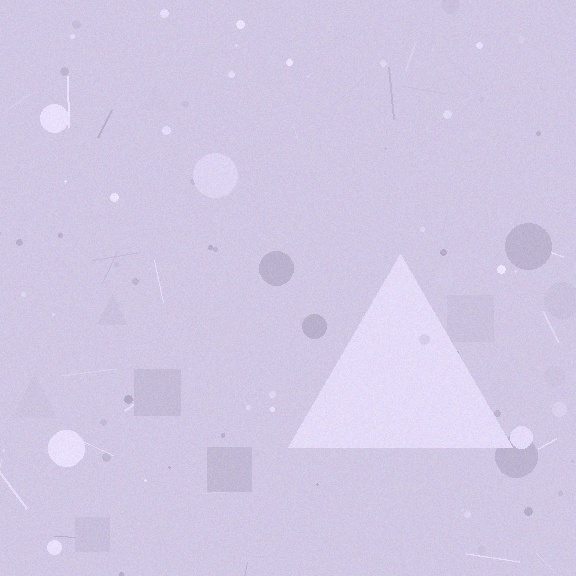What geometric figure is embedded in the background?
A triangle is embedded in the background.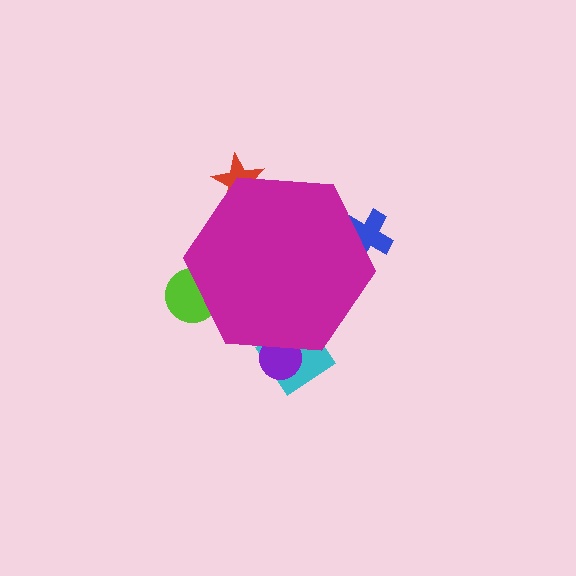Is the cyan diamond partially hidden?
Yes, the cyan diamond is partially hidden behind the magenta hexagon.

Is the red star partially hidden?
Yes, the red star is partially hidden behind the magenta hexagon.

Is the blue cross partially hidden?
Yes, the blue cross is partially hidden behind the magenta hexagon.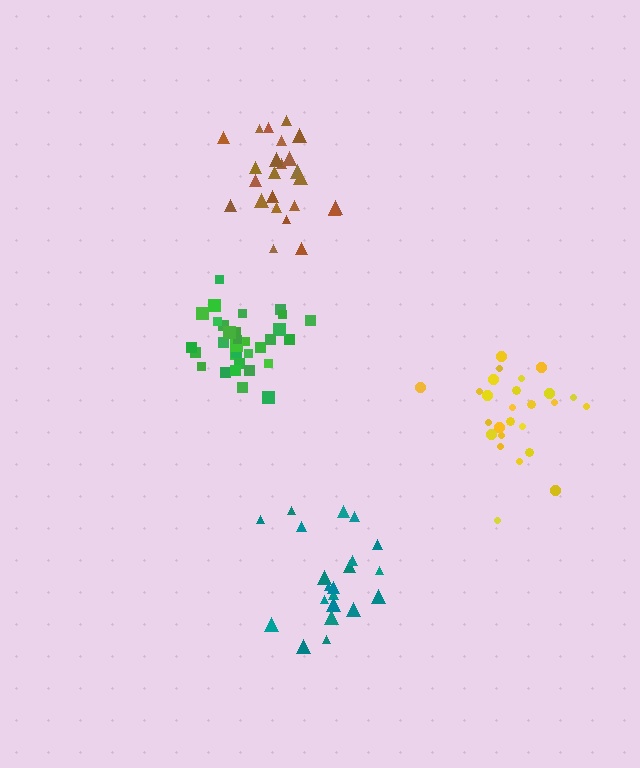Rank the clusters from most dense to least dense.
green, brown, yellow, teal.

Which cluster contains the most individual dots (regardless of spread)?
Green (32).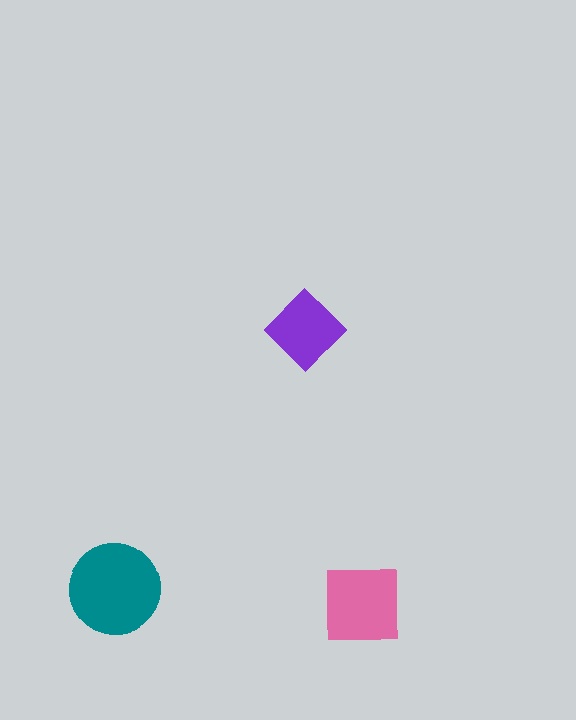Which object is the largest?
The teal circle.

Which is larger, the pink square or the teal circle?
The teal circle.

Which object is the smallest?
The purple diamond.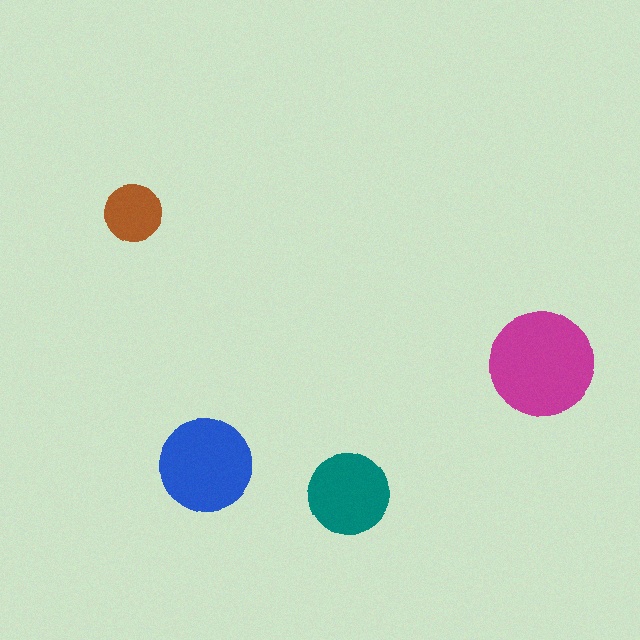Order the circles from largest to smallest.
the magenta one, the blue one, the teal one, the brown one.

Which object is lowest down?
The teal circle is bottommost.